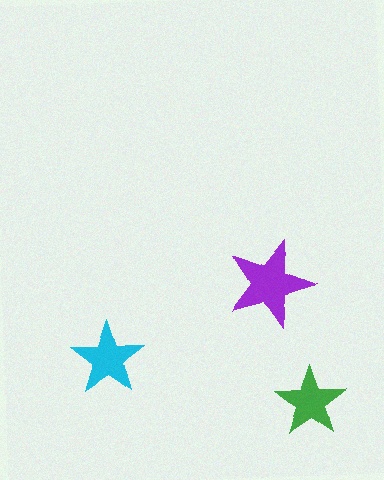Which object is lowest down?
The green star is bottommost.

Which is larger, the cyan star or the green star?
The cyan one.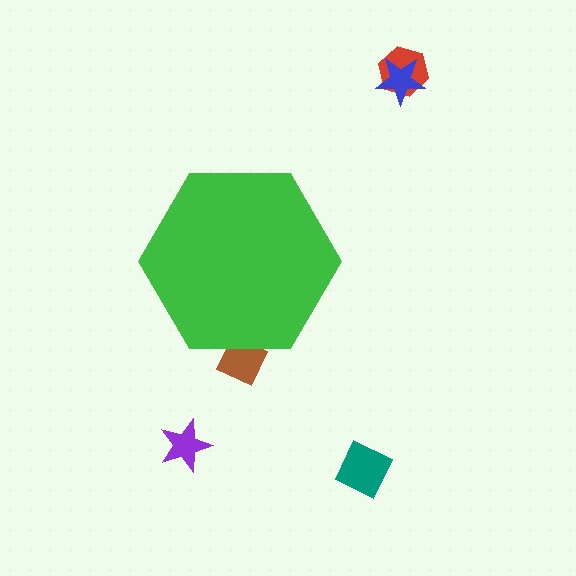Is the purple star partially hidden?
No, the purple star is fully visible.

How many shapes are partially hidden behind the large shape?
1 shape is partially hidden.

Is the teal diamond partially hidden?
No, the teal diamond is fully visible.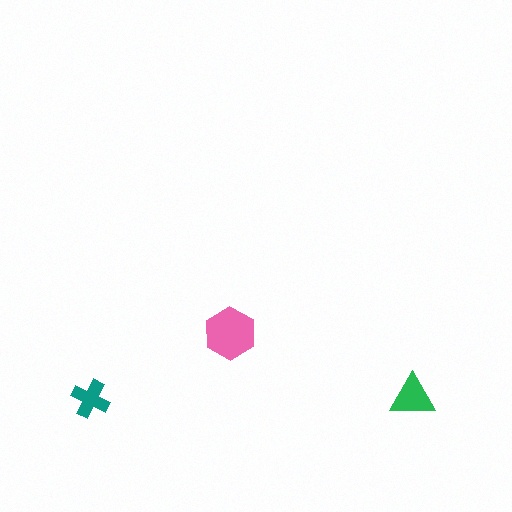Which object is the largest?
The pink hexagon.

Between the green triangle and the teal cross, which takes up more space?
The green triangle.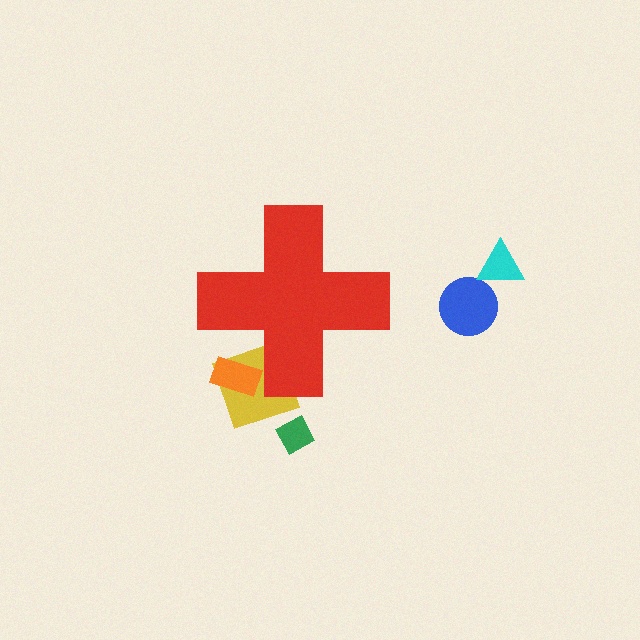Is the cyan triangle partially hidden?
No, the cyan triangle is fully visible.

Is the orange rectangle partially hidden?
Yes, the orange rectangle is partially hidden behind the red cross.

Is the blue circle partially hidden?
No, the blue circle is fully visible.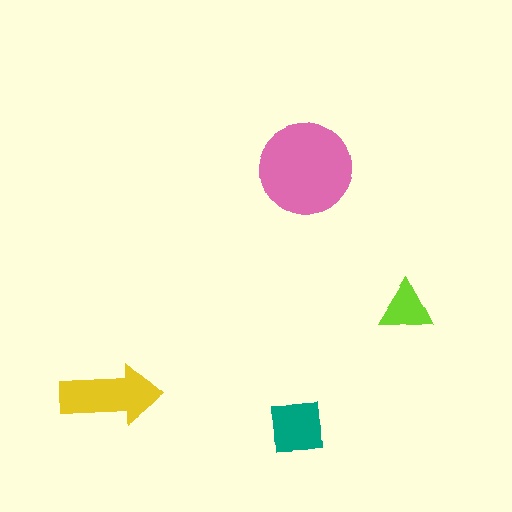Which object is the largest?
The pink circle.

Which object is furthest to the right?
The lime triangle is rightmost.